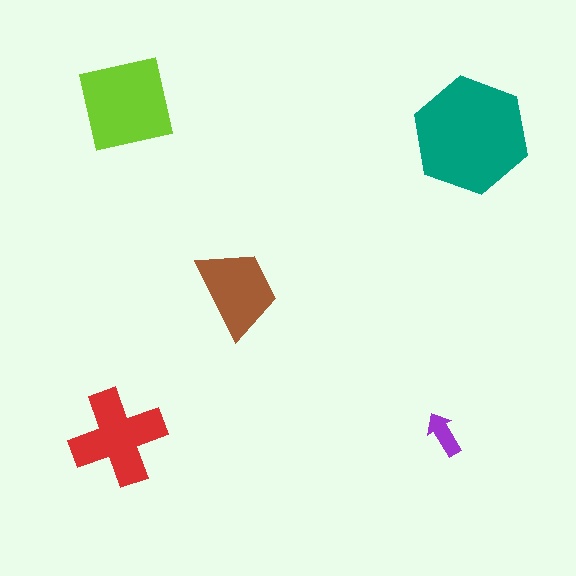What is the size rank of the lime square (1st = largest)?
2nd.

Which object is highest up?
The lime square is topmost.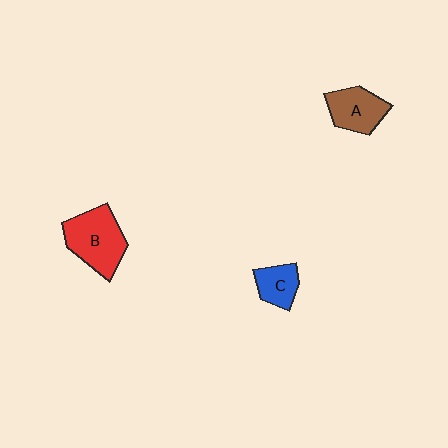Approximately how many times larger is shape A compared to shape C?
Approximately 1.4 times.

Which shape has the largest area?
Shape B (red).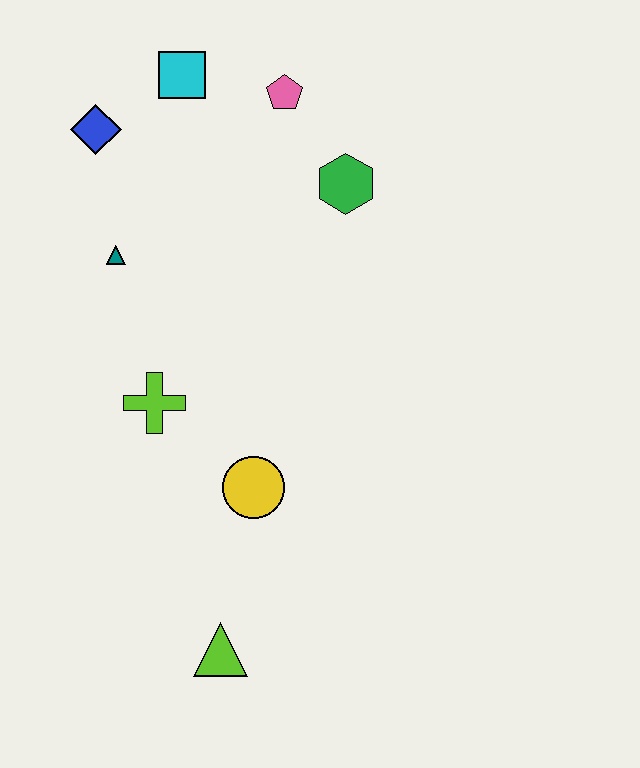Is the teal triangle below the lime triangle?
No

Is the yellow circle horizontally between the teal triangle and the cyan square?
No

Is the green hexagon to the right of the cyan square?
Yes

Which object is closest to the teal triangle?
The blue diamond is closest to the teal triangle.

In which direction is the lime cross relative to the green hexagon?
The lime cross is below the green hexagon.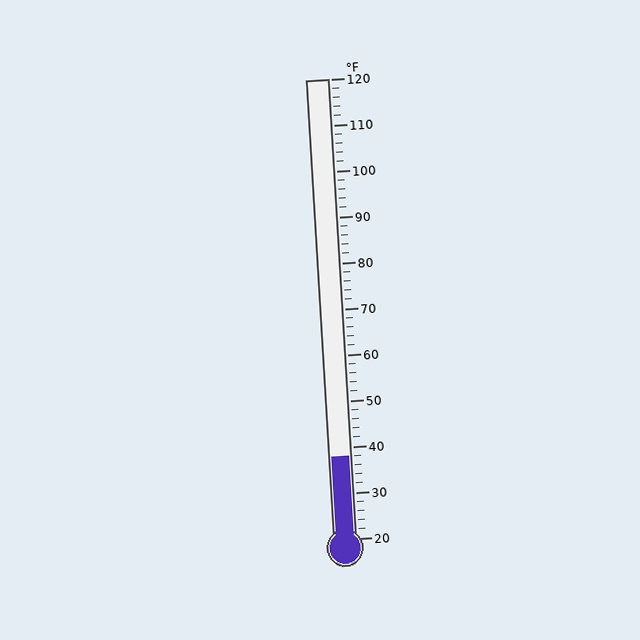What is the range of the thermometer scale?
The thermometer scale ranges from 20°F to 120°F.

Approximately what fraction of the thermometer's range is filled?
The thermometer is filled to approximately 20% of its range.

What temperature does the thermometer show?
The thermometer shows approximately 38°F.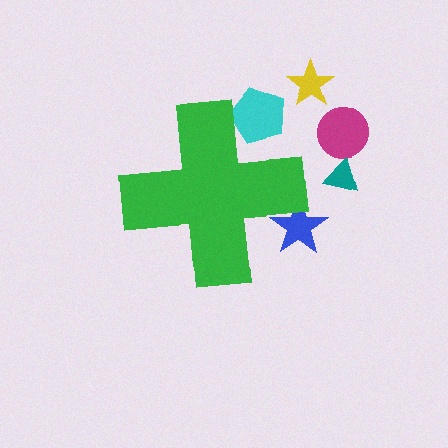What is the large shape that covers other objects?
A green cross.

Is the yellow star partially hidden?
No, the yellow star is fully visible.